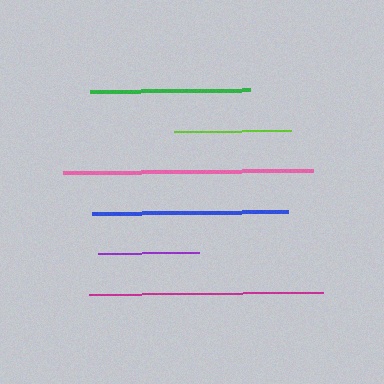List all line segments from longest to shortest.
From longest to shortest: pink, magenta, blue, green, lime, purple.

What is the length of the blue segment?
The blue segment is approximately 196 pixels long.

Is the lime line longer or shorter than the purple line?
The lime line is longer than the purple line.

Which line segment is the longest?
The pink line is the longest at approximately 250 pixels.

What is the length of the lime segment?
The lime segment is approximately 117 pixels long.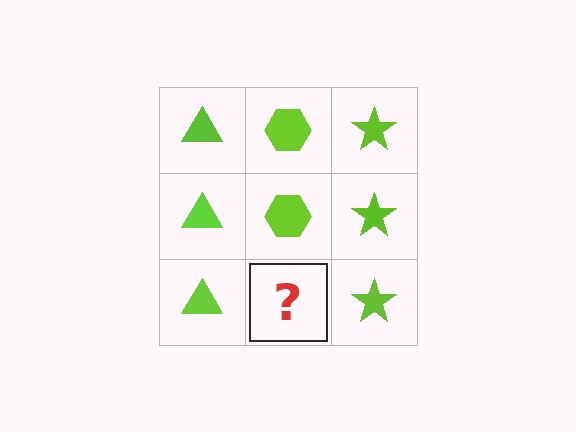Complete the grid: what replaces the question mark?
The question mark should be replaced with a lime hexagon.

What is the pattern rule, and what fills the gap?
The rule is that each column has a consistent shape. The gap should be filled with a lime hexagon.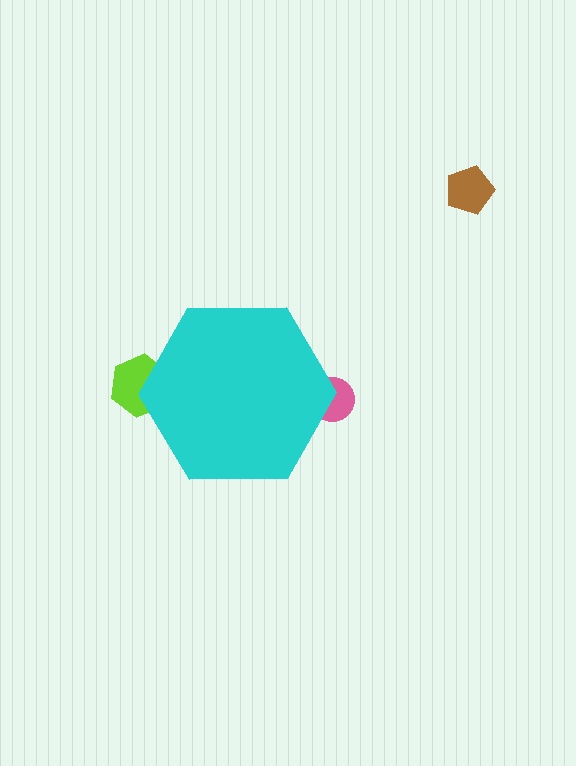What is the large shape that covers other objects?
A cyan hexagon.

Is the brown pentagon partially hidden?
No, the brown pentagon is fully visible.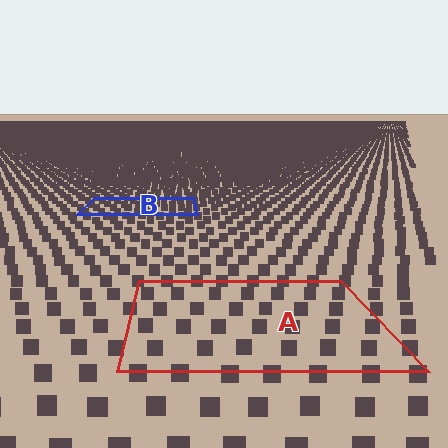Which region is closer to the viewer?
Region A is closer. The texture elements there are larger and more spread out.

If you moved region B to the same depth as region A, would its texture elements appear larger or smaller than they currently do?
They would appear larger. At a closer depth, the same texture elements are projected at a bigger on-screen size.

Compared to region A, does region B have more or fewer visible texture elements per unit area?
Region B has more texture elements per unit area — they are packed more densely because it is farther away.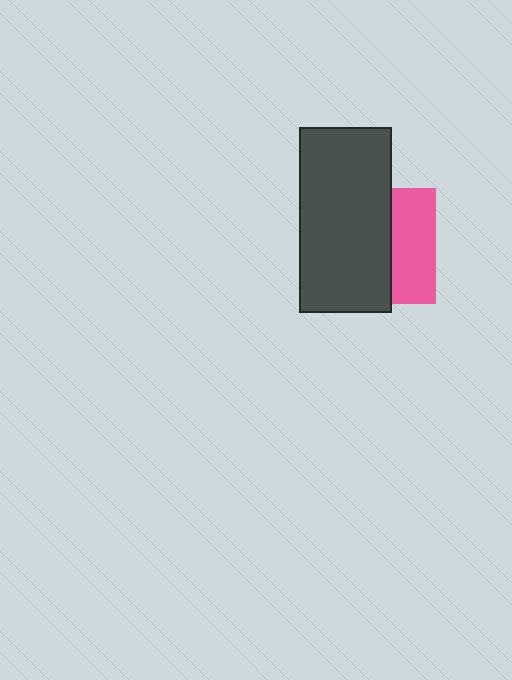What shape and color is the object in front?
The object in front is a dark gray rectangle.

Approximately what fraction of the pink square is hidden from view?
Roughly 61% of the pink square is hidden behind the dark gray rectangle.